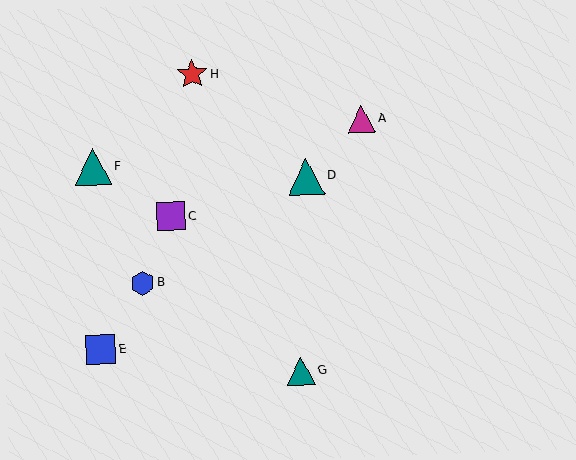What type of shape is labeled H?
Shape H is a red star.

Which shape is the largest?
The teal triangle (labeled F) is the largest.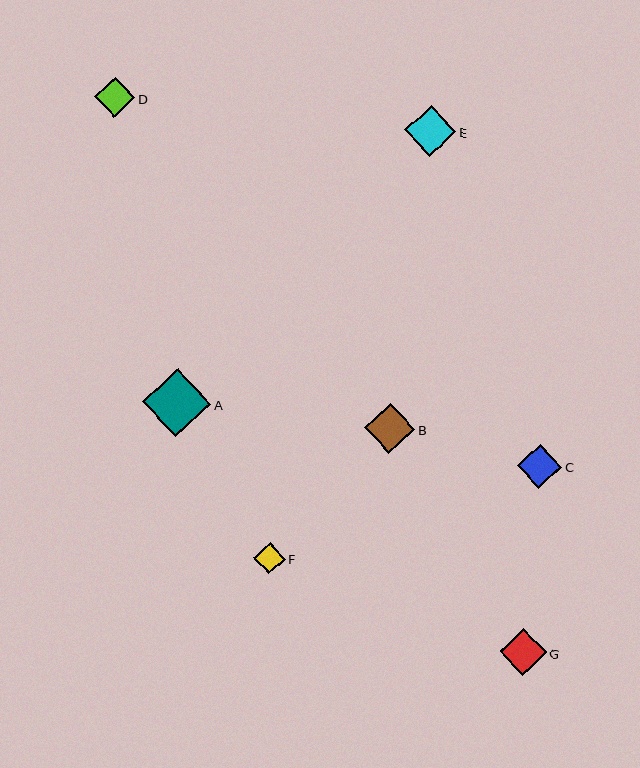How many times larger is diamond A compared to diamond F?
Diamond A is approximately 2.1 times the size of diamond F.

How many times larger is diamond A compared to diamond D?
Diamond A is approximately 1.7 times the size of diamond D.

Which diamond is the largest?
Diamond A is the largest with a size of approximately 68 pixels.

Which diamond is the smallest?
Diamond F is the smallest with a size of approximately 32 pixels.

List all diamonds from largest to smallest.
From largest to smallest: A, E, B, G, C, D, F.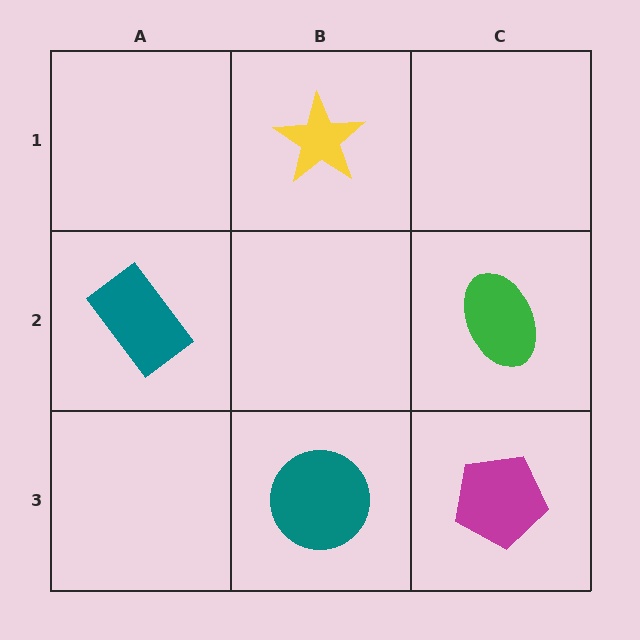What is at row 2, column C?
A green ellipse.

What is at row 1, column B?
A yellow star.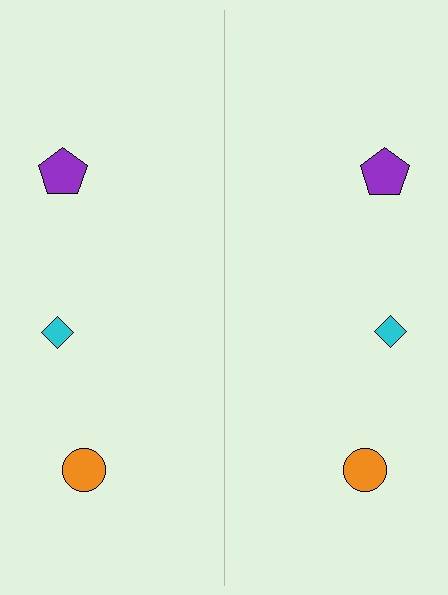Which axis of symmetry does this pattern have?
The pattern has a vertical axis of symmetry running through the center of the image.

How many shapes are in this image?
There are 6 shapes in this image.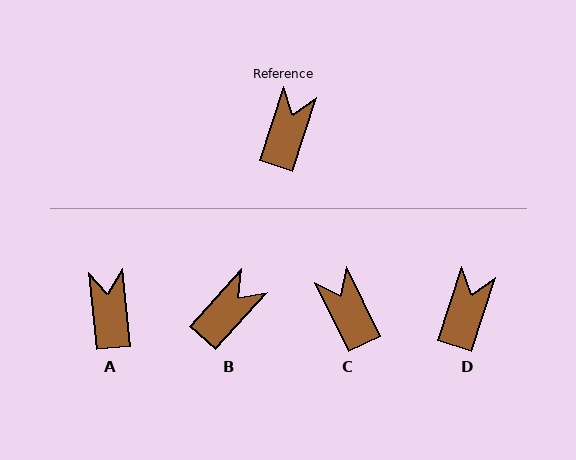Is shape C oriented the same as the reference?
No, it is off by about 44 degrees.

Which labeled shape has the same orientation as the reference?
D.